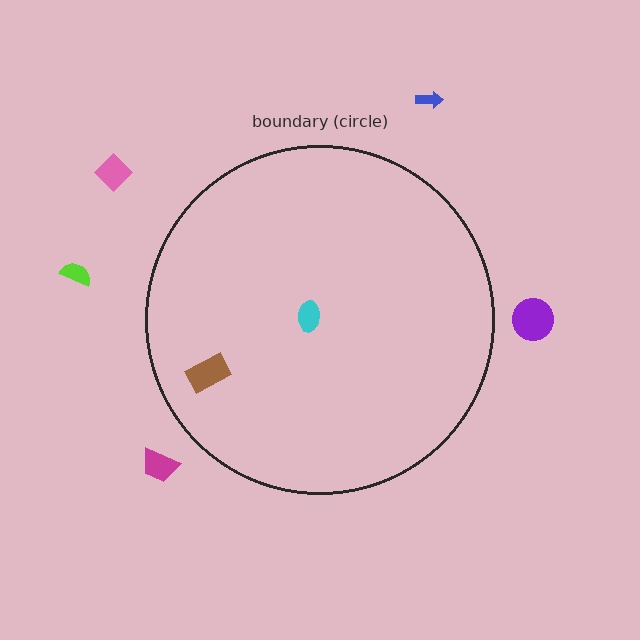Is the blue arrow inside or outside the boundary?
Outside.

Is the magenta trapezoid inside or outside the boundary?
Outside.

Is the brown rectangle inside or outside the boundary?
Inside.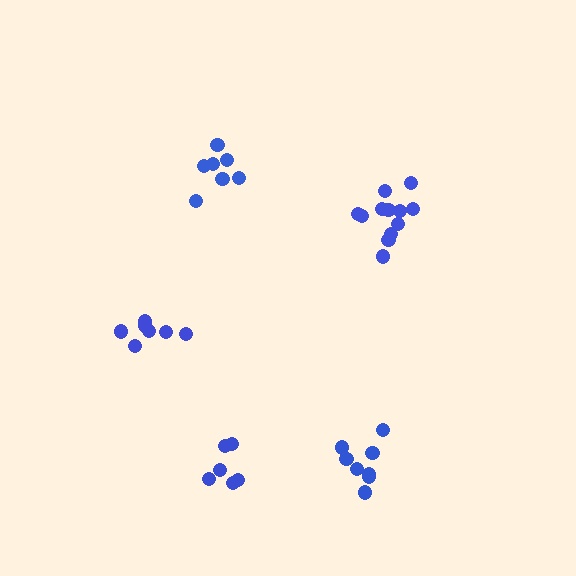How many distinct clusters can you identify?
There are 5 distinct clusters.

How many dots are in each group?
Group 1: 8 dots, Group 2: 7 dots, Group 3: 12 dots, Group 4: 7 dots, Group 5: 6 dots (40 total).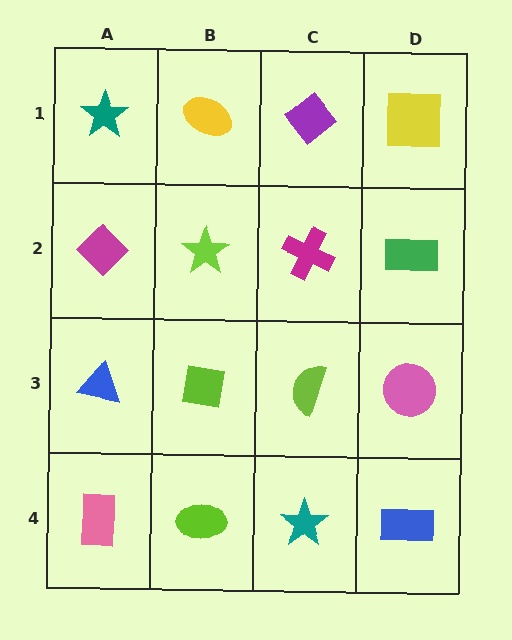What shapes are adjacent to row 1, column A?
A magenta diamond (row 2, column A), a yellow ellipse (row 1, column B).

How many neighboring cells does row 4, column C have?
3.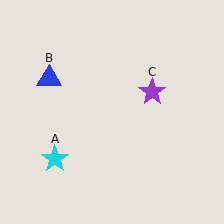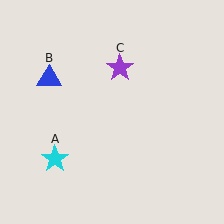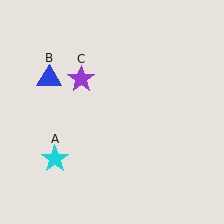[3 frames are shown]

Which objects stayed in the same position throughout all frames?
Cyan star (object A) and blue triangle (object B) remained stationary.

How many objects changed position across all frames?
1 object changed position: purple star (object C).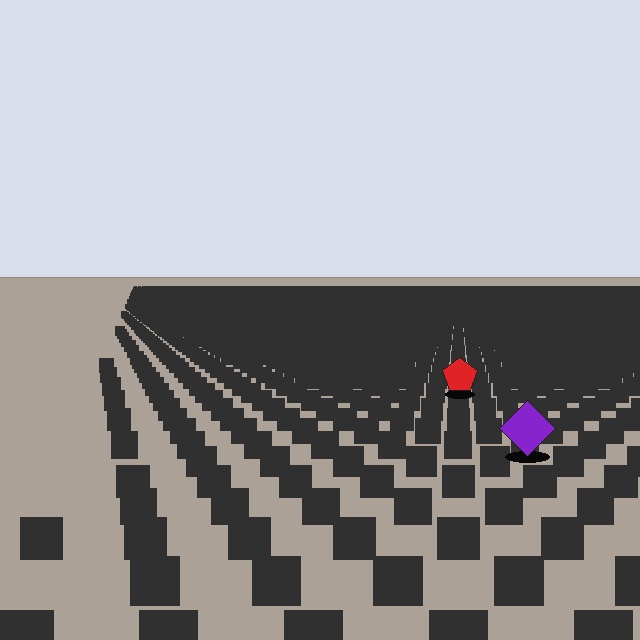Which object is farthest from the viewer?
The red pentagon is farthest from the viewer. It appears smaller and the ground texture around it is denser.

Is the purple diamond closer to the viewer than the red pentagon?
Yes. The purple diamond is closer — you can tell from the texture gradient: the ground texture is coarser near it.